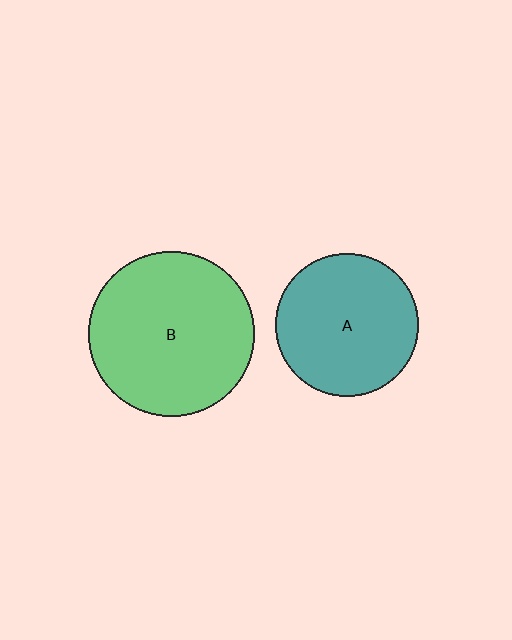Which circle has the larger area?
Circle B (green).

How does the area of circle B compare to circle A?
Approximately 1.3 times.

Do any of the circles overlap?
No, none of the circles overlap.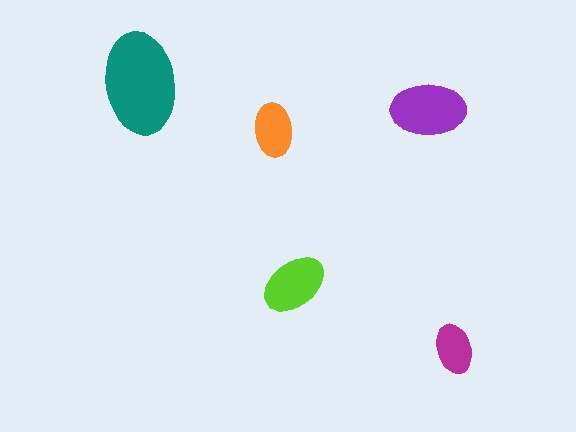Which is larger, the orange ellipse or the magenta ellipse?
The orange one.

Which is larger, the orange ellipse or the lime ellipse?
The lime one.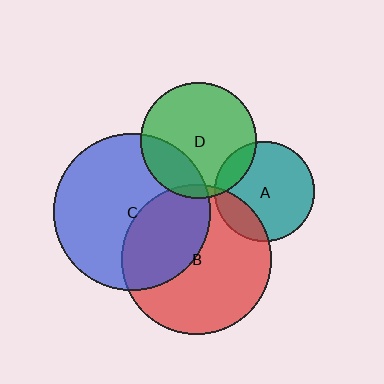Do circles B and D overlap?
Yes.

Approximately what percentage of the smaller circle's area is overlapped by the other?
Approximately 5%.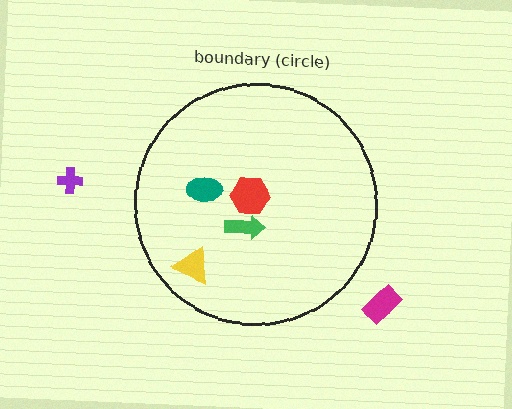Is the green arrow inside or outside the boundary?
Inside.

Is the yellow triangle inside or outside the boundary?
Inside.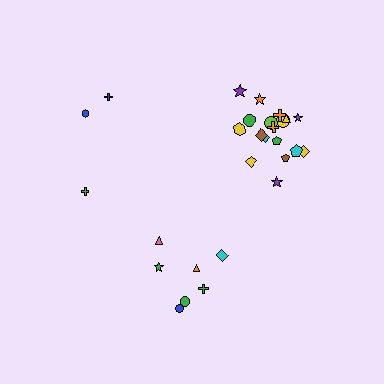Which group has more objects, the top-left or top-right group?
The top-right group.